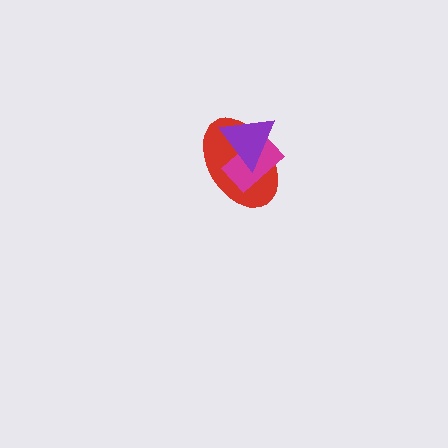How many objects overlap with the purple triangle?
2 objects overlap with the purple triangle.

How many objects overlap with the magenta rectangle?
2 objects overlap with the magenta rectangle.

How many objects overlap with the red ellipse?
2 objects overlap with the red ellipse.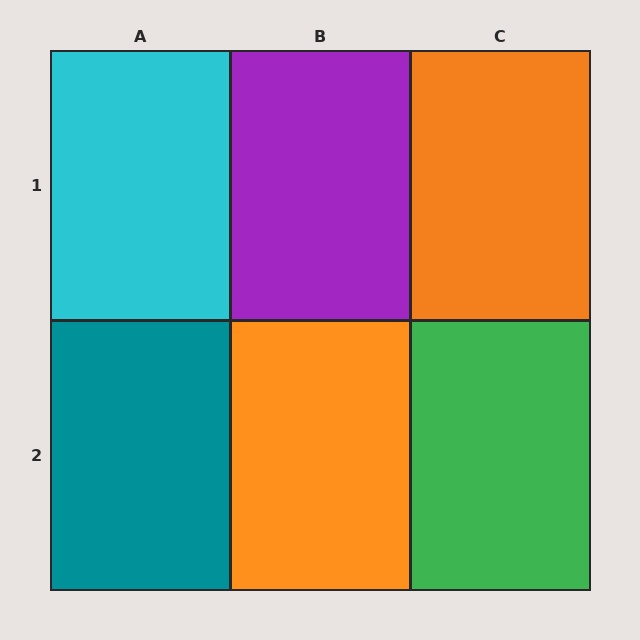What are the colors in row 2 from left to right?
Teal, orange, green.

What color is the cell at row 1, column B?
Purple.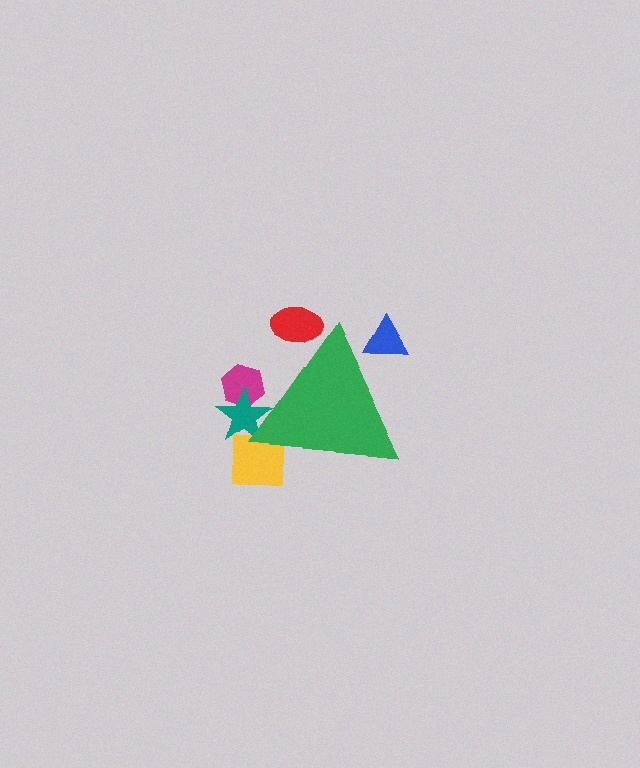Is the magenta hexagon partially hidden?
Yes, the magenta hexagon is partially hidden behind the green triangle.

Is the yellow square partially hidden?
Yes, the yellow square is partially hidden behind the green triangle.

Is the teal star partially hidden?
Yes, the teal star is partially hidden behind the green triangle.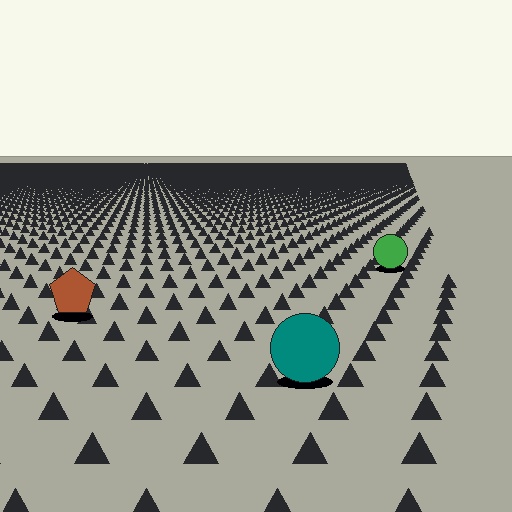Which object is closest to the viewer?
The teal circle is closest. The texture marks near it are larger and more spread out.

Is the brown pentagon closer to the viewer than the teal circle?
No. The teal circle is closer — you can tell from the texture gradient: the ground texture is coarser near it.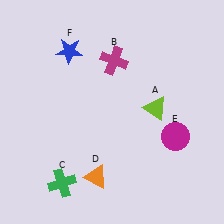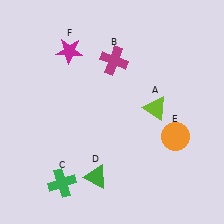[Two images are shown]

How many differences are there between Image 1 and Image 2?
There are 3 differences between the two images.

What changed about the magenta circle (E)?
In Image 1, E is magenta. In Image 2, it changed to orange.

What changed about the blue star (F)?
In Image 1, F is blue. In Image 2, it changed to magenta.